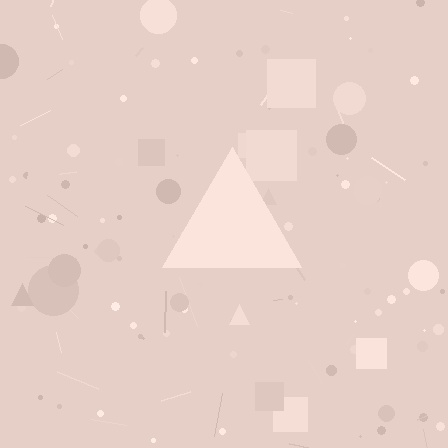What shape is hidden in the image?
A triangle is hidden in the image.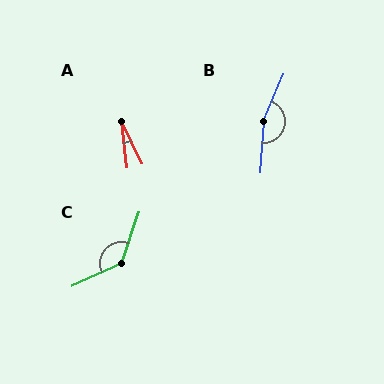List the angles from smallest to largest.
A (20°), C (134°), B (160°).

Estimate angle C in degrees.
Approximately 134 degrees.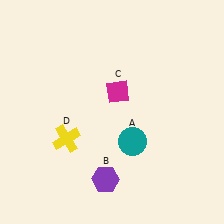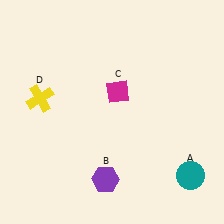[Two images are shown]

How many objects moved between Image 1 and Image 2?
2 objects moved between the two images.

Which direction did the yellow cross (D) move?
The yellow cross (D) moved up.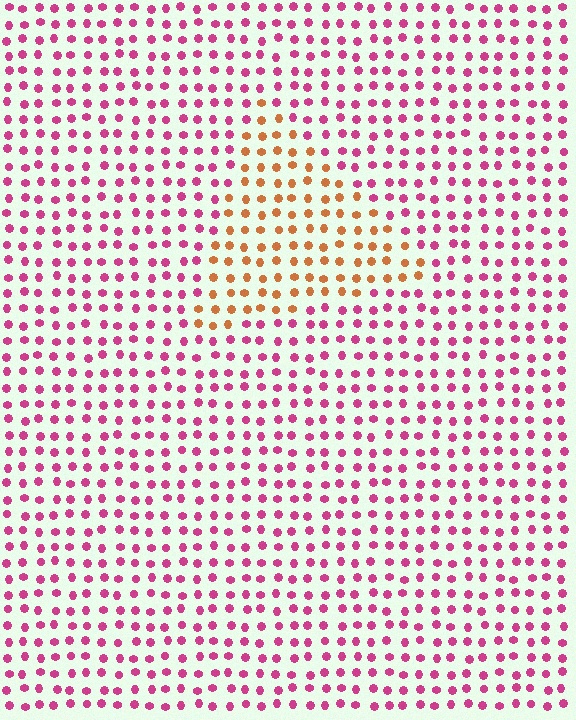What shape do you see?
I see a triangle.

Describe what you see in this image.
The image is filled with small magenta elements in a uniform arrangement. A triangle-shaped region is visible where the elements are tinted to a slightly different hue, forming a subtle color boundary.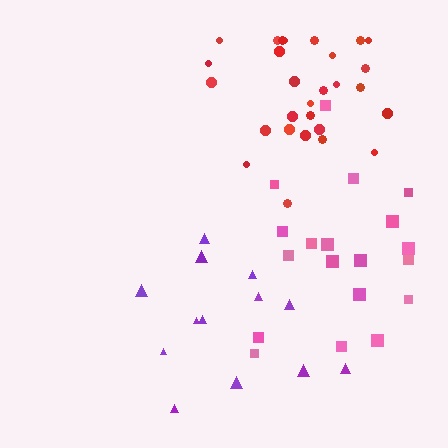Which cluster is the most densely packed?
Red.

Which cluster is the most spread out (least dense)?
Purple.